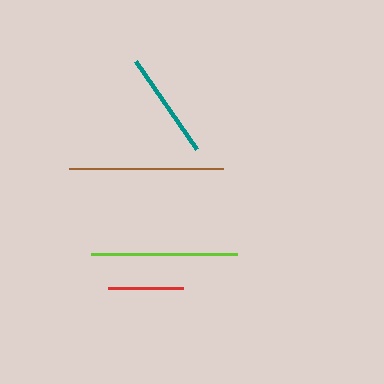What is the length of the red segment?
The red segment is approximately 75 pixels long.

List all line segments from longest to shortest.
From longest to shortest: brown, lime, teal, red.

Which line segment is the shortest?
The red line is the shortest at approximately 75 pixels.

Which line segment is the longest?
The brown line is the longest at approximately 154 pixels.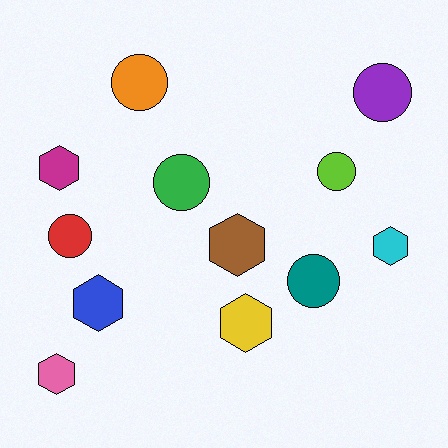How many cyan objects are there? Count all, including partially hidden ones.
There is 1 cyan object.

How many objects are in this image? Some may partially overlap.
There are 12 objects.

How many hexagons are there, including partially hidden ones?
There are 6 hexagons.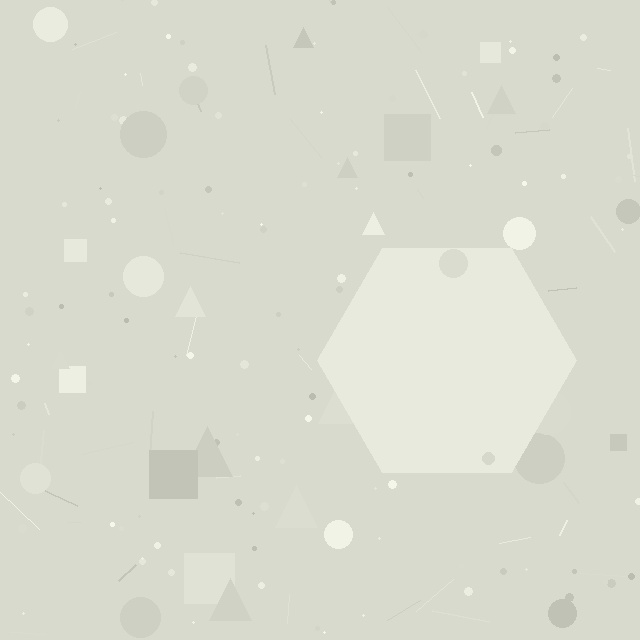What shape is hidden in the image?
A hexagon is hidden in the image.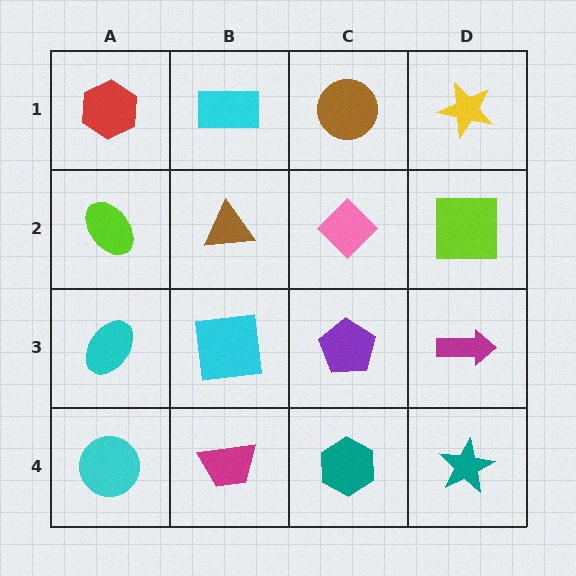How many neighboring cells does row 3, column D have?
3.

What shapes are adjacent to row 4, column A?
A cyan ellipse (row 3, column A), a magenta trapezoid (row 4, column B).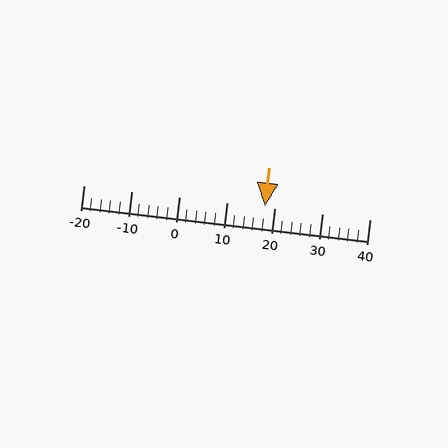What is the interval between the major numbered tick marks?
The major tick marks are spaced 10 units apart.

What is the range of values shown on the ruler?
The ruler shows values from -20 to 40.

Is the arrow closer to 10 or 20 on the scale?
The arrow is closer to 20.